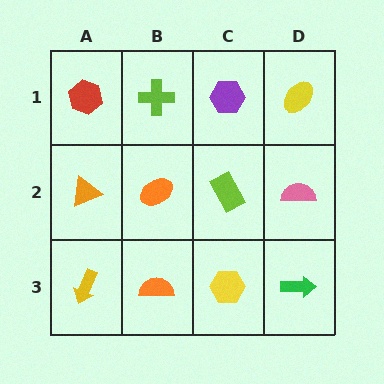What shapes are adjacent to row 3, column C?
A lime rectangle (row 2, column C), an orange semicircle (row 3, column B), a green arrow (row 3, column D).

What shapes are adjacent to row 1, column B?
An orange ellipse (row 2, column B), a red hexagon (row 1, column A), a purple hexagon (row 1, column C).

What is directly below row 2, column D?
A green arrow.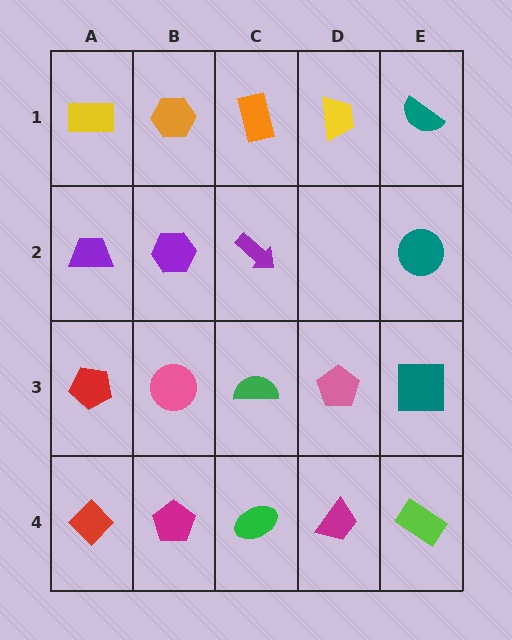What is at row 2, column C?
A purple arrow.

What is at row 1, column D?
A yellow trapezoid.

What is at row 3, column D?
A pink pentagon.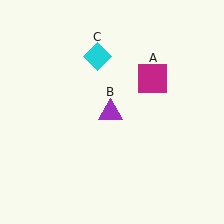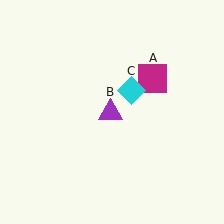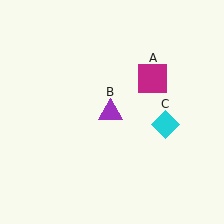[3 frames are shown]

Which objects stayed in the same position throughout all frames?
Magenta square (object A) and purple triangle (object B) remained stationary.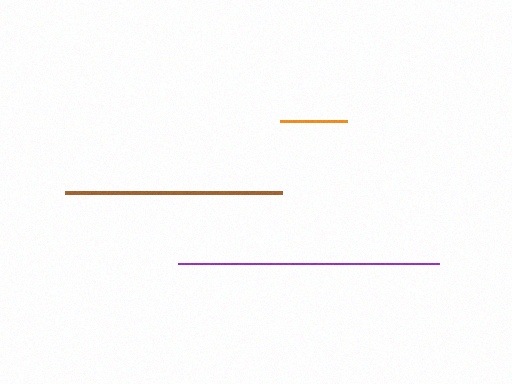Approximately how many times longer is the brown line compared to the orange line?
The brown line is approximately 3.2 times the length of the orange line.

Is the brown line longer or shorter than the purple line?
The purple line is longer than the brown line.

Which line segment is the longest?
The purple line is the longest at approximately 262 pixels.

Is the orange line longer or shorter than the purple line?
The purple line is longer than the orange line.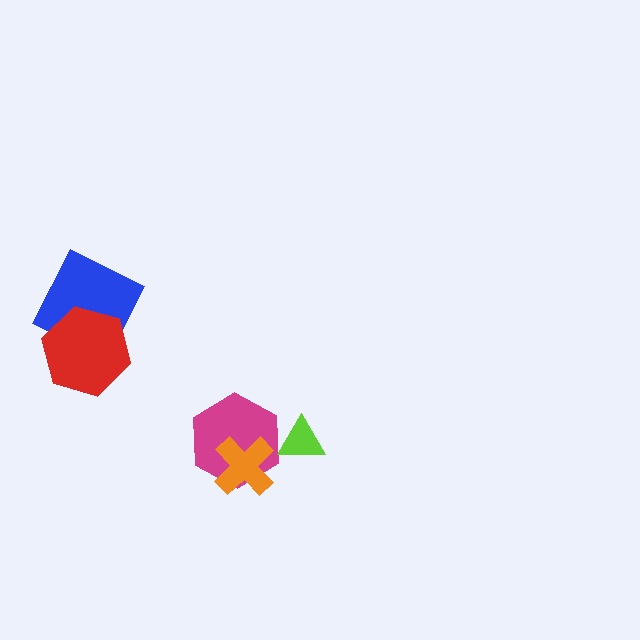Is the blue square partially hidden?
Yes, it is partially covered by another shape.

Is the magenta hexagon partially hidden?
Yes, it is partially covered by another shape.